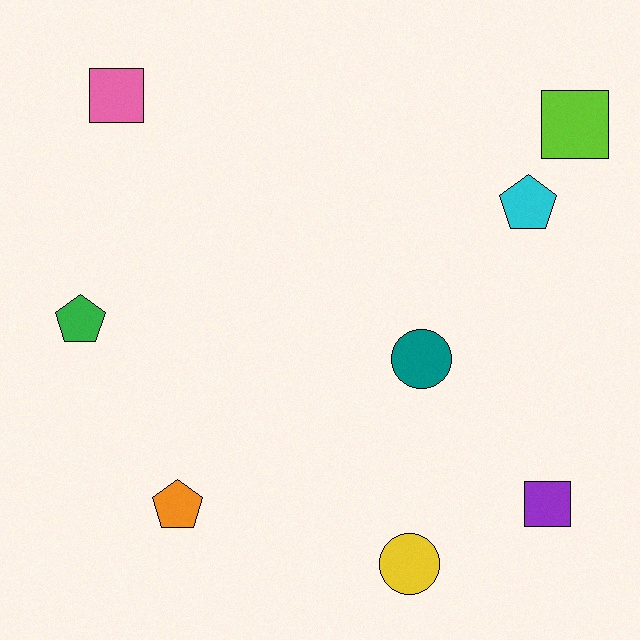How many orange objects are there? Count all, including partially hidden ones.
There is 1 orange object.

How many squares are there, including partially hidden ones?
There are 3 squares.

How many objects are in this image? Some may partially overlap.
There are 8 objects.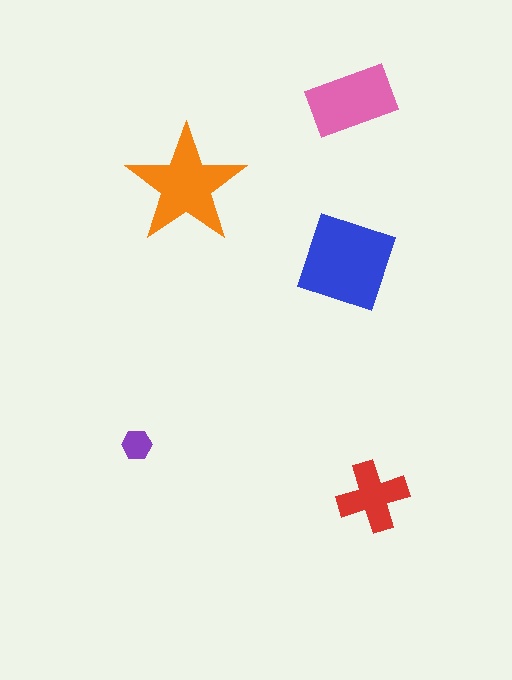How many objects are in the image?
There are 5 objects in the image.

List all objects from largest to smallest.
The blue square, the orange star, the pink rectangle, the red cross, the purple hexagon.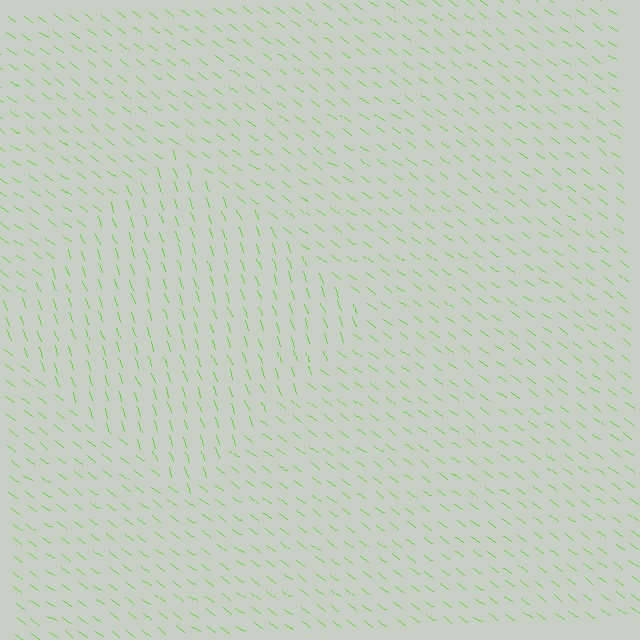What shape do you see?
I see a diamond.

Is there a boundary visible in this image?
Yes, there is a texture boundary formed by a change in line orientation.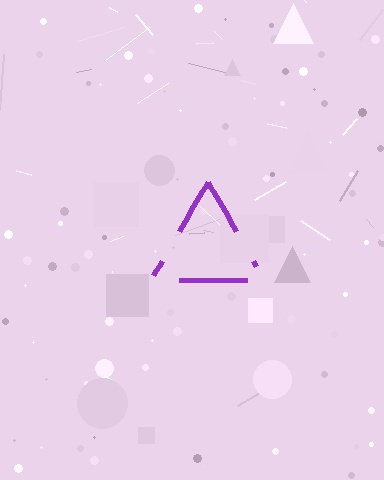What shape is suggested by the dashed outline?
The dashed outline suggests a triangle.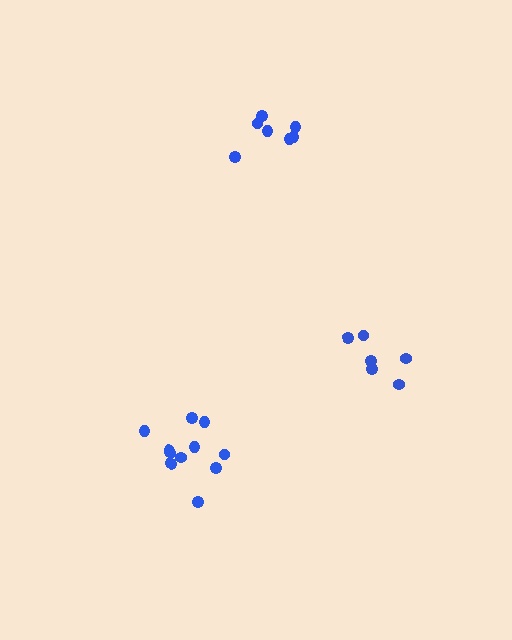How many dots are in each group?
Group 1: 11 dots, Group 2: 6 dots, Group 3: 7 dots (24 total).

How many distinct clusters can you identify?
There are 3 distinct clusters.